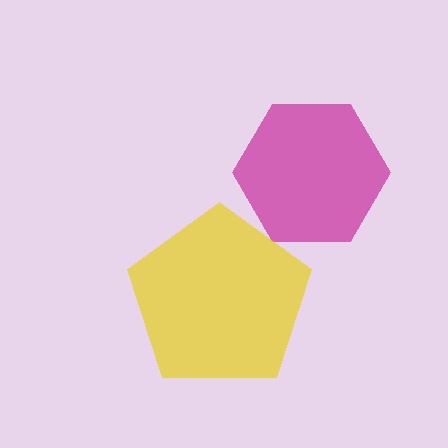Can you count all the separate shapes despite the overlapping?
Yes, there are 2 separate shapes.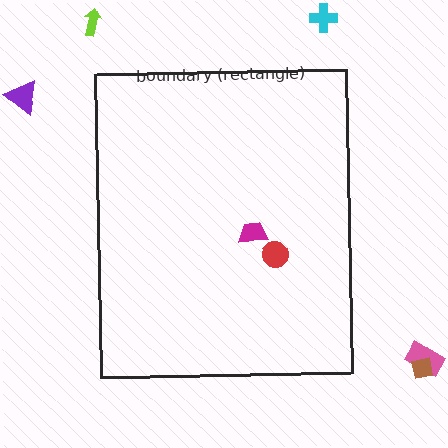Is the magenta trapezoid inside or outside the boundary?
Inside.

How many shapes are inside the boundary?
2 inside, 5 outside.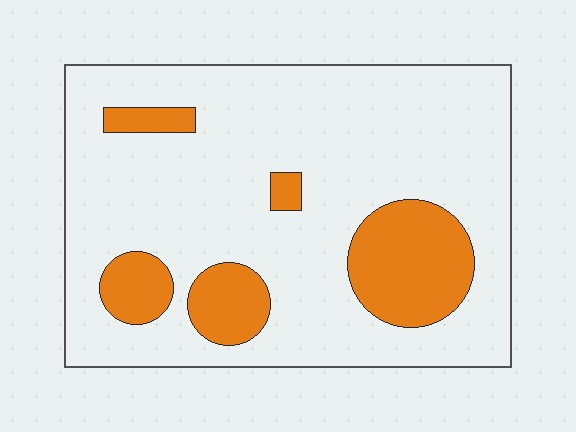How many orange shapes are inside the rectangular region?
5.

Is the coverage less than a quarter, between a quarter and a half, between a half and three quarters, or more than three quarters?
Less than a quarter.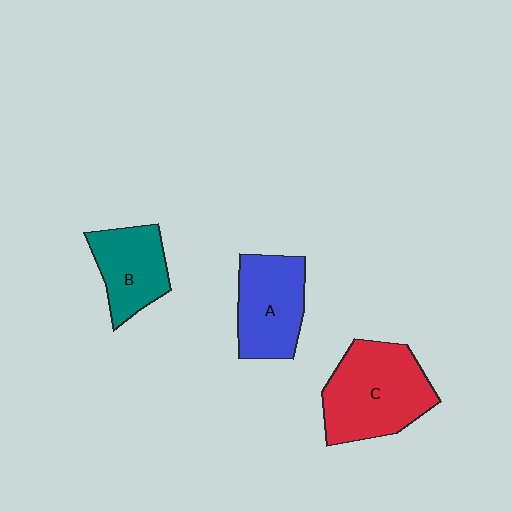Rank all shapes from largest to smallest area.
From largest to smallest: C (red), A (blue), B (teal).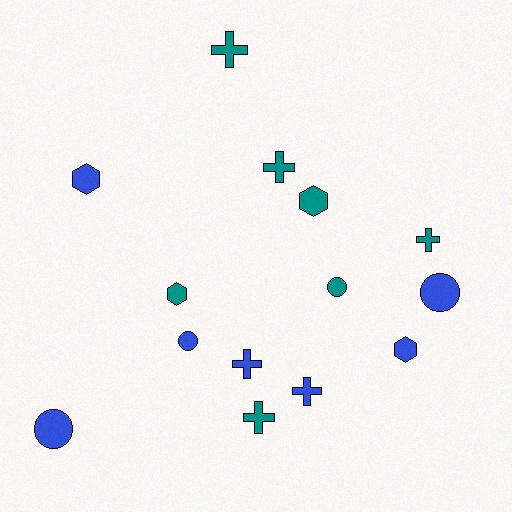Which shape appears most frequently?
Cross, with 6 objects.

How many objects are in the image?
There are 14 objects.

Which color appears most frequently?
Teal, with 7 objects.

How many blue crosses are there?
There are 2 blue crosses.